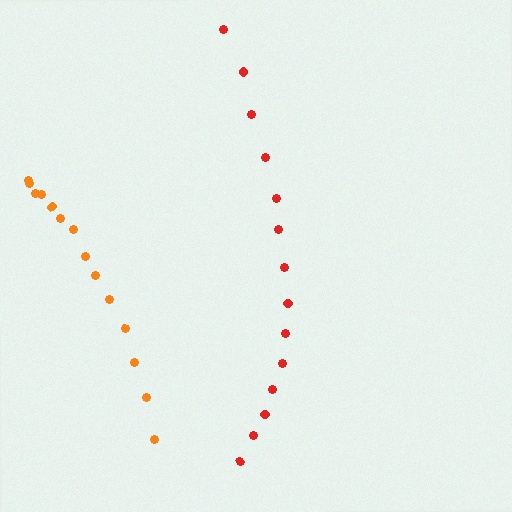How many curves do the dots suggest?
There are 2 distinct paths.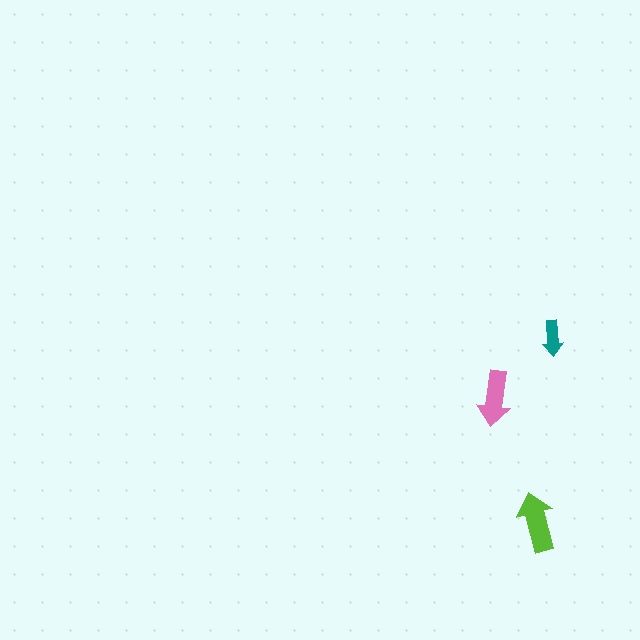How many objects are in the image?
There are 3 objects in the image.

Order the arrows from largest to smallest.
the lime one, the pink one, the teal one.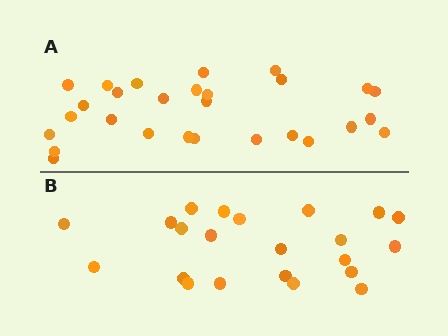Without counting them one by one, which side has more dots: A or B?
Region A (the top region) has more dots.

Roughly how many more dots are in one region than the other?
Region A has about 6 more dots than region B.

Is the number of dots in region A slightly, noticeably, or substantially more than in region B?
Region A has noticeably more, but not dramatically so. The ratio is roughly 1.3 to 1.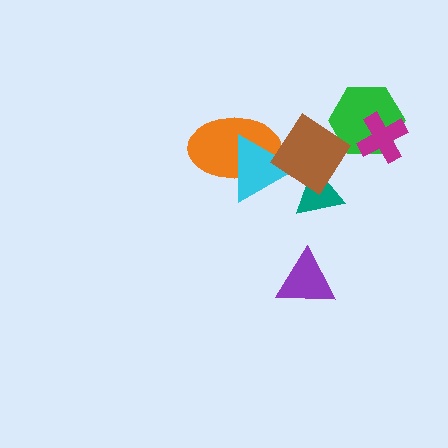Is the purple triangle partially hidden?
No, no other shape covers it.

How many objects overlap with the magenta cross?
1 object overlaps with the magenta cross.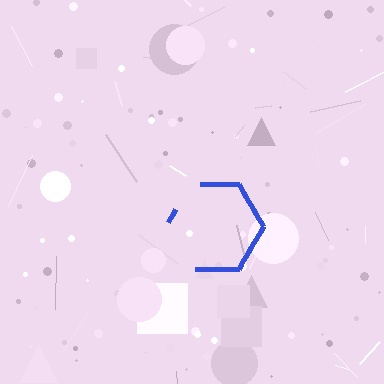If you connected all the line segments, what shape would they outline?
They would outline a hexagon.